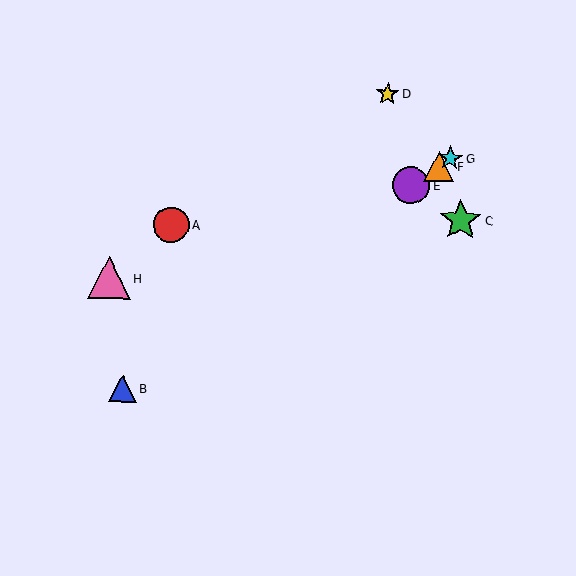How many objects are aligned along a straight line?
4 objects (B, E, F, G) are aligned along a straight line.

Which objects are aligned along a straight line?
Objects B, E, F, G are aligned along a straight line.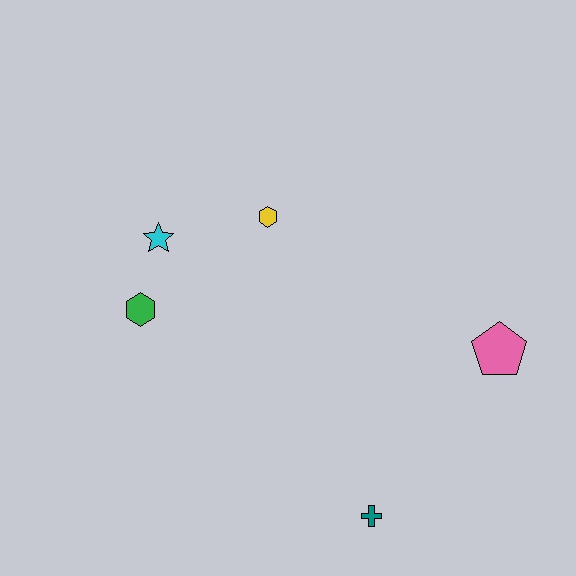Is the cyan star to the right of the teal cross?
No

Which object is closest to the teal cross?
The pink pentagon is closest to the teal cross.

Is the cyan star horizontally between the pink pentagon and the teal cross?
No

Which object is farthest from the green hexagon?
The pink pentagon is farthest from the green hexagon.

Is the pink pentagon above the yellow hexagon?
No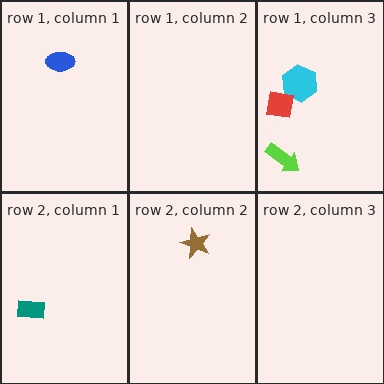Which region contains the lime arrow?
The row 1, column 3 region.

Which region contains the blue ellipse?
The row 1, column 1 region.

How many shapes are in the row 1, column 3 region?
3.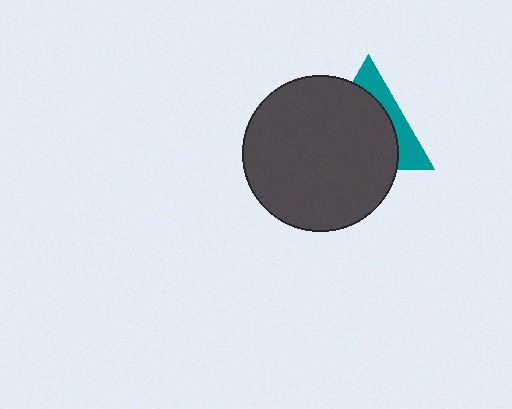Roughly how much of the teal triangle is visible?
A small part of it is visible (roughly 31%).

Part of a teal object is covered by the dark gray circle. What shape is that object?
It is a triangle.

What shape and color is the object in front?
The object in front is a dark gray circle.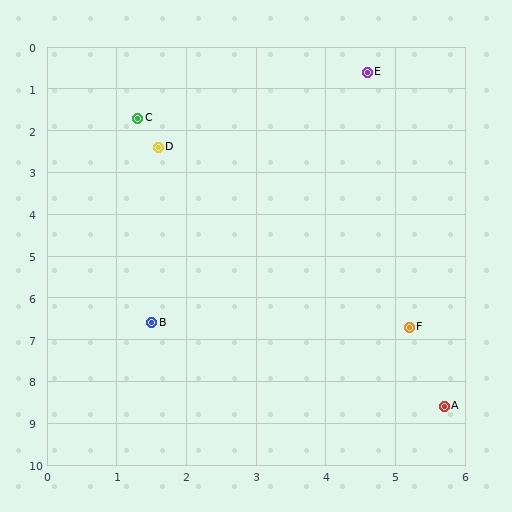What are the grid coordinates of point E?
Point E is at approximately (4.6, 0.6).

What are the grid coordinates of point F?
Point F is at approximately (5.2, 6.7).